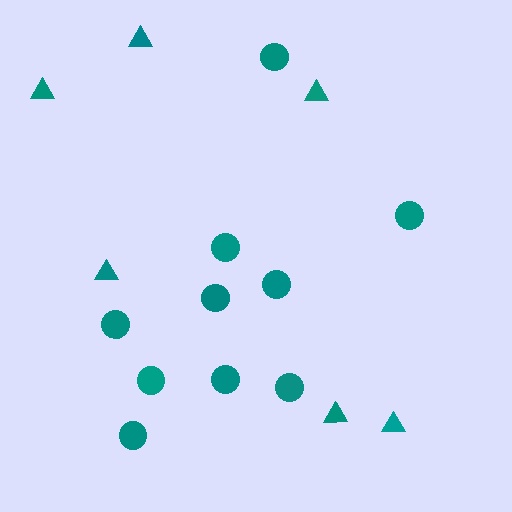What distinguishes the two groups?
There are 2 groups: one group of triangles (6) and one group of circles (10).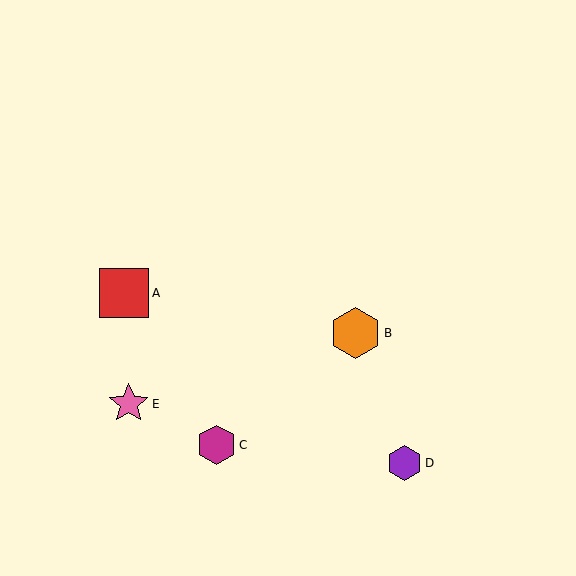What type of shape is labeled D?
Shape D is a purple hexagon.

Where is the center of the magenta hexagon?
The center of the magenta hexagon is at (216, 445).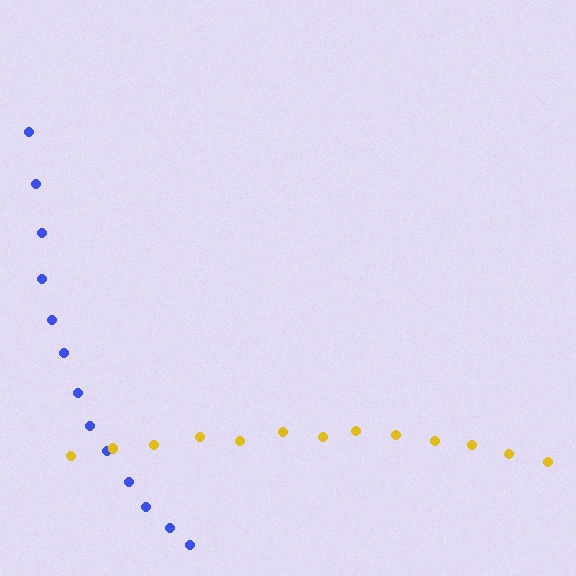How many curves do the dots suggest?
There are 2 distinct paths.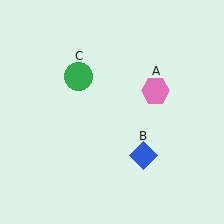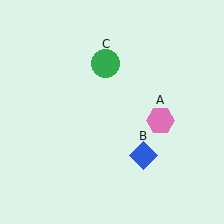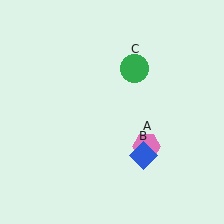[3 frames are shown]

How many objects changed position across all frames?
2 objects changed position: pink hexagon (object A), green circle (object C).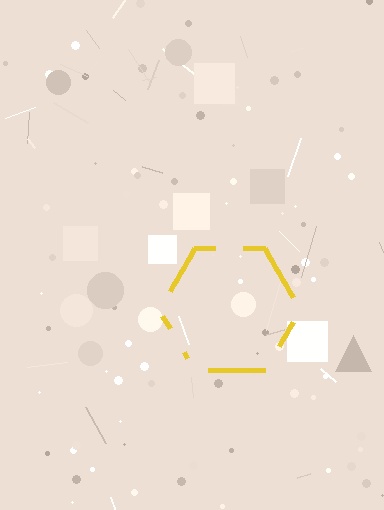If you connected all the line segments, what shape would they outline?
They would outline a hexagon.